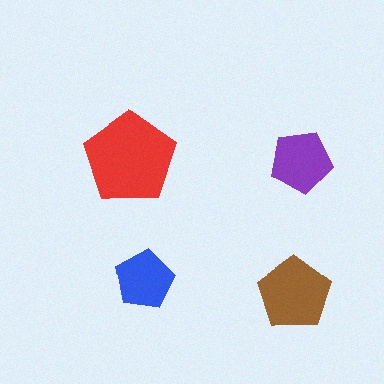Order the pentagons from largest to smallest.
the red one, the brown one, the purple one, the blue one.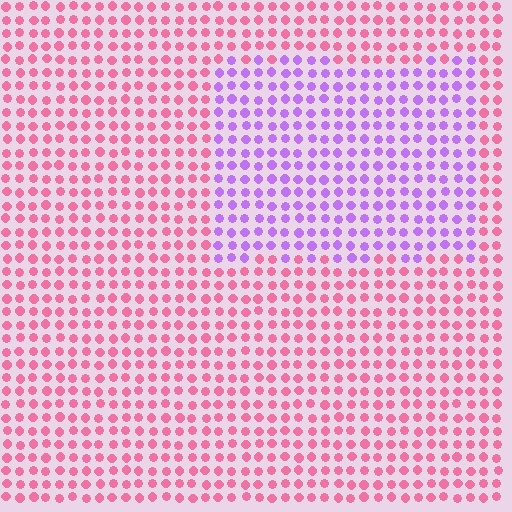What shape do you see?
I see a rectangle.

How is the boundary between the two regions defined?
The boundary is defined purely by a slight shift in hue (about 59 degrees). Spacing, size, and orientation are identical on both sides.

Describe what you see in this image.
The image is filled with small pink elements in a uniform arrangement. A rectangle-shaped region is visible where the elements are tinted to a slightly different hue, forming a subtle color boundary.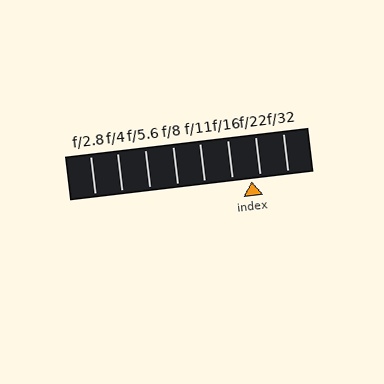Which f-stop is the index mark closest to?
The index mark is closest to f/22.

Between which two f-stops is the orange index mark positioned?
The index mark is between f/16 and f/22.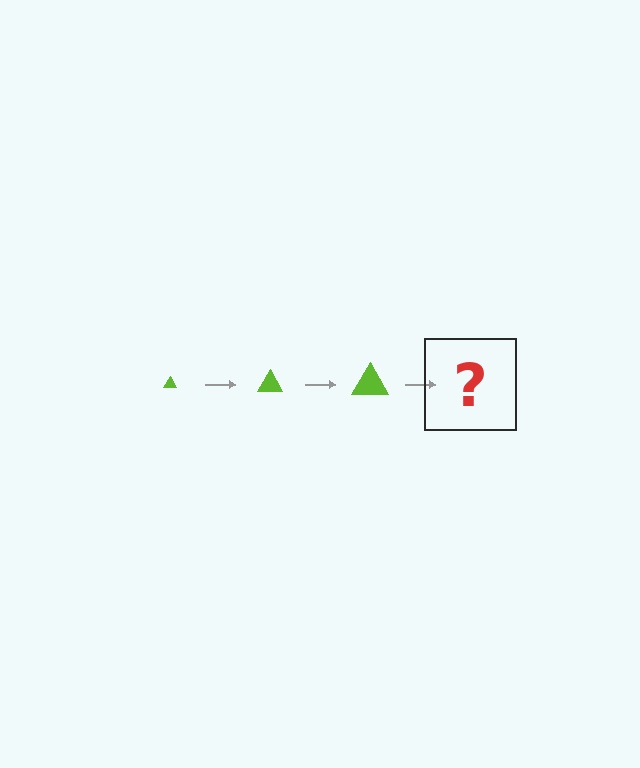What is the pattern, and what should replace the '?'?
The pattern is that the triangle gets progressively larger each step. The '?' should be a lime triangle, larger than the previous one.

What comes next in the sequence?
The next element should be a lime triangle, larger than the previous one.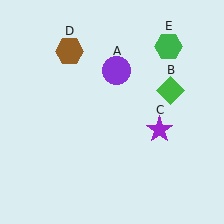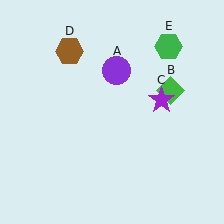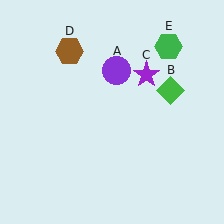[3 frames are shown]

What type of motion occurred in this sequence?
The purple star (object C) rotated counterclockwise around the center of the scene.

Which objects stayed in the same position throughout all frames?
Purple circle (object A) and green diamond (object B) and brown hexagon (object D) and green hexagon (object E) remained stationary.